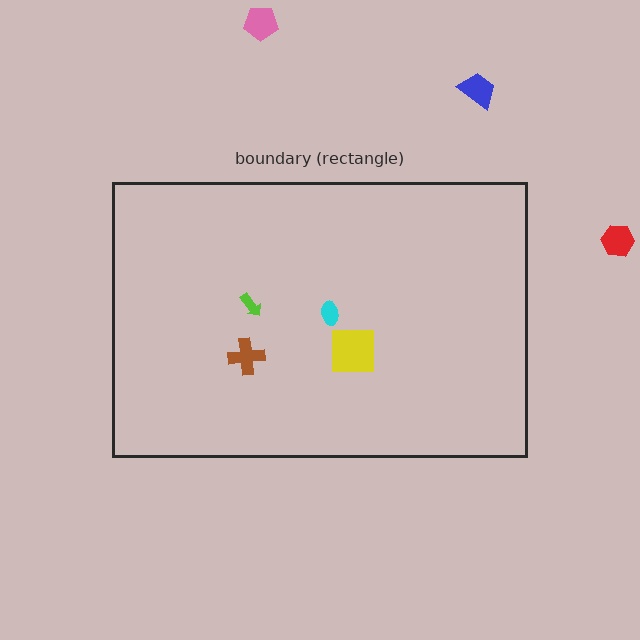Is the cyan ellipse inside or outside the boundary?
Inside.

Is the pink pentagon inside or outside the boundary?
Outside.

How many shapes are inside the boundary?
4 inside, 3 outside.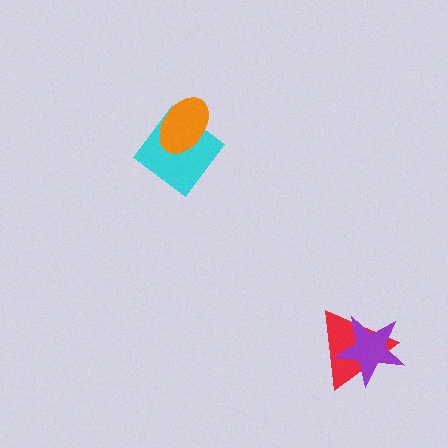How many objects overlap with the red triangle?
1 object overlaps with the red triangle.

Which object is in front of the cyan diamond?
The orange ellipse is in front of the cyan diamond.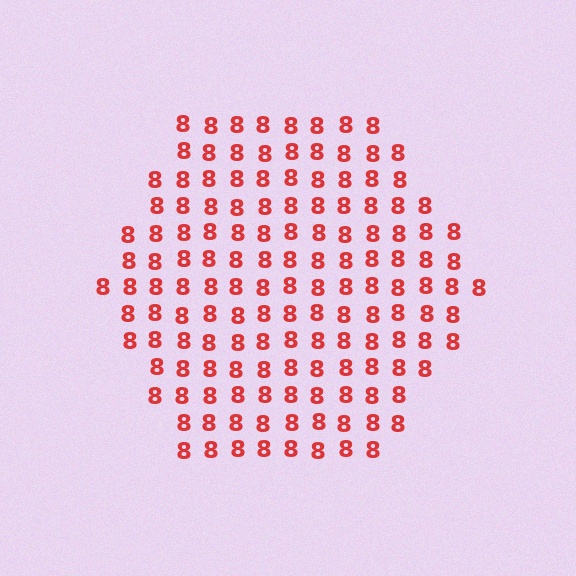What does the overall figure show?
The overall figure shows a hexagon.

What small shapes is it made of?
It is made of small digit 8's.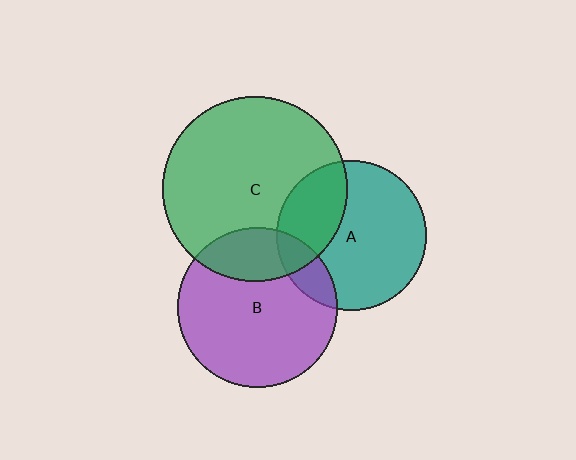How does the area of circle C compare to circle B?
Approximately 1.3 times.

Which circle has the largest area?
Circle C (green).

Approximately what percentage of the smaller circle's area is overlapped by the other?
Approximately 30%.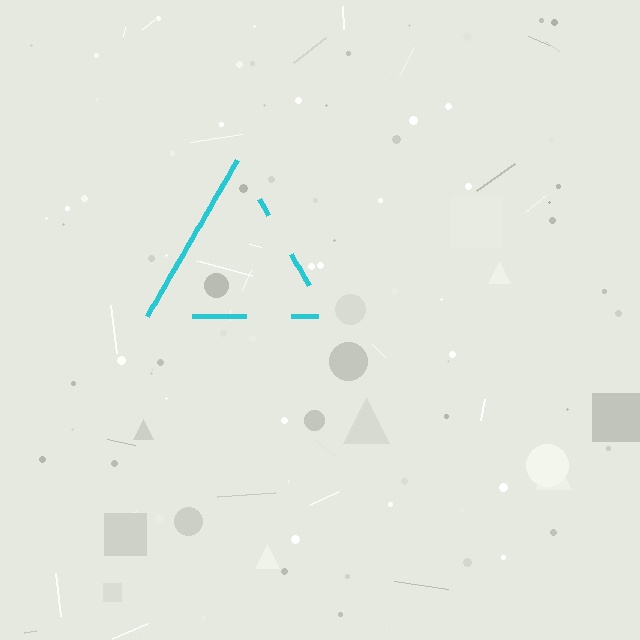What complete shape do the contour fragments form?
The contour fragments form a triangle.